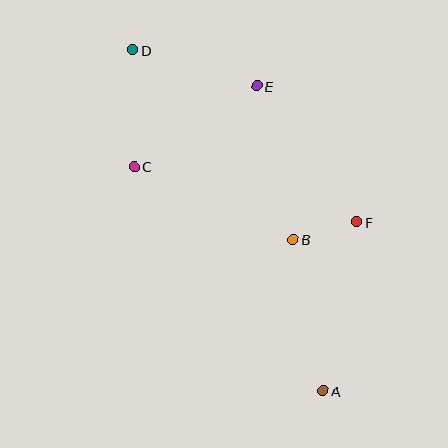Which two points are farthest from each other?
Points A and D are farthest from each other.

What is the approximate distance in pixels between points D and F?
The distance between D and F is approximately 283 pixels.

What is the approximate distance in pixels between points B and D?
The distance between B and D is approximately 248 pixels.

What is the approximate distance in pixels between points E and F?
The distance between E and F is approximately 169 pixels.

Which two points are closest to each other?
Points B and F are closest to each other.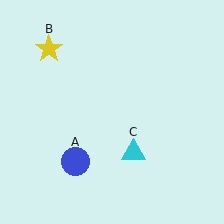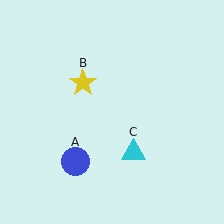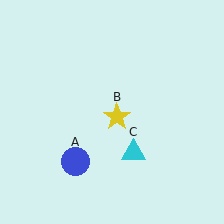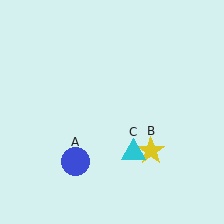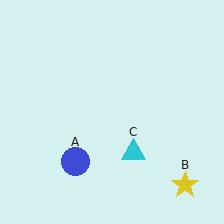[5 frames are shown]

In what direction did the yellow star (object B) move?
The yellow star (object B) moved down and to the right.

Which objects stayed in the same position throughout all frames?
Blue circle (object A) and cyan triangle (object C) remained stationary.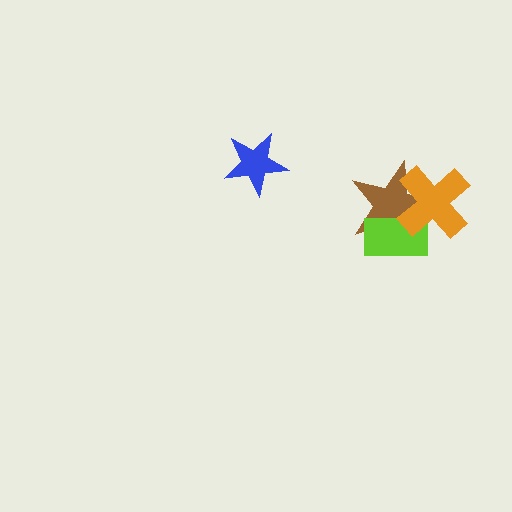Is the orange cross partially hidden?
No, no other shape covers it.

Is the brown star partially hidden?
Yes, it is partially covered by another shape.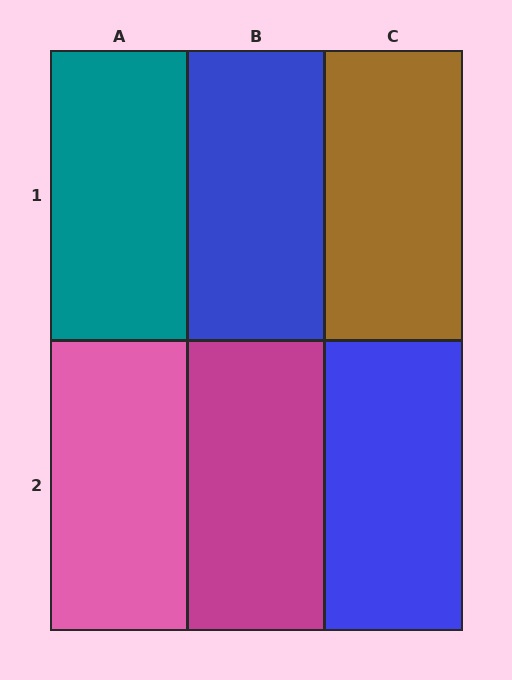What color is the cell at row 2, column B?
Magenta.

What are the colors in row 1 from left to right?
Teal, blue, brown.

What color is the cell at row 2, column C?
Blue.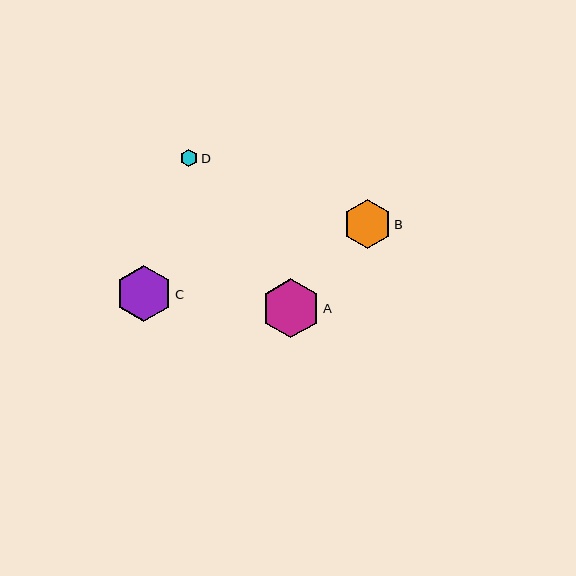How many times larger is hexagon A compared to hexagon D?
Hexagon A is approximately 3.3 times the size of hexagon D.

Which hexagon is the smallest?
Hexagon D is the smallest with a size of approximately 18 pixels.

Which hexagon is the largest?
Hexagon A is the largest with a size of approximately 59 pixels.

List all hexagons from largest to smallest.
From largest to smallest: A, C, B, D.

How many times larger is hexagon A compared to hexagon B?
Hexagon A is approximately 1.2 times the size of hexagon B.